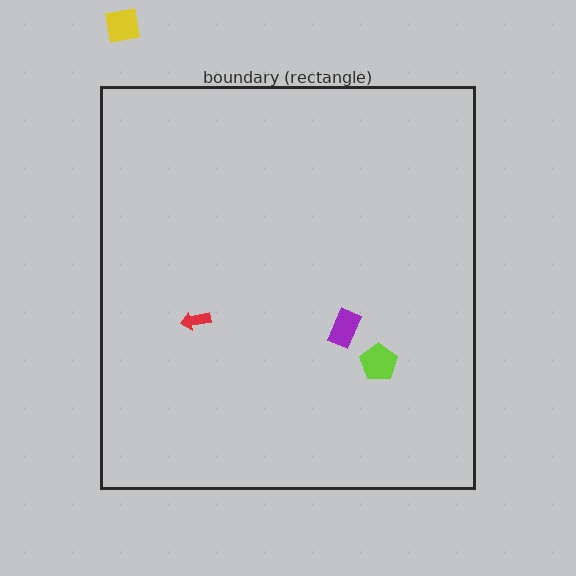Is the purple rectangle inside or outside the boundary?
Inside.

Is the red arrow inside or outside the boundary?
Inside.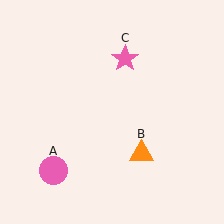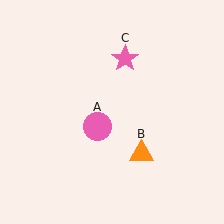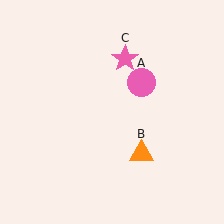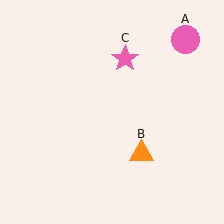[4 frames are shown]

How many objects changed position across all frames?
1 object changed position: pink circle (object A).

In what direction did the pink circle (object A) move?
The pink circle (object A) moved up and to the right.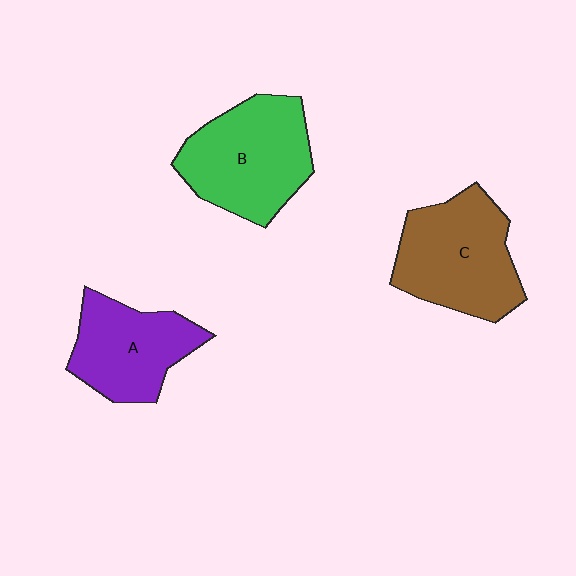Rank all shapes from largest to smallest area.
From largest to smallest: B (green), C (brown), A (purple).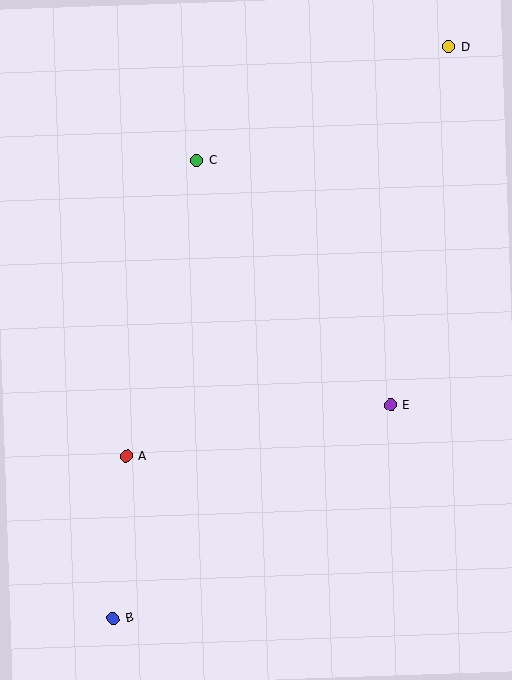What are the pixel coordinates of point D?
Point D is at (449, 47).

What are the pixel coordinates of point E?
Point E is at (391, 405).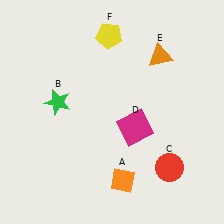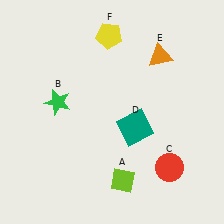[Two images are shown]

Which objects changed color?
A changed from orange to lime. D changed from magenta to teal.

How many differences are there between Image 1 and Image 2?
There are 2 differences between the two images.